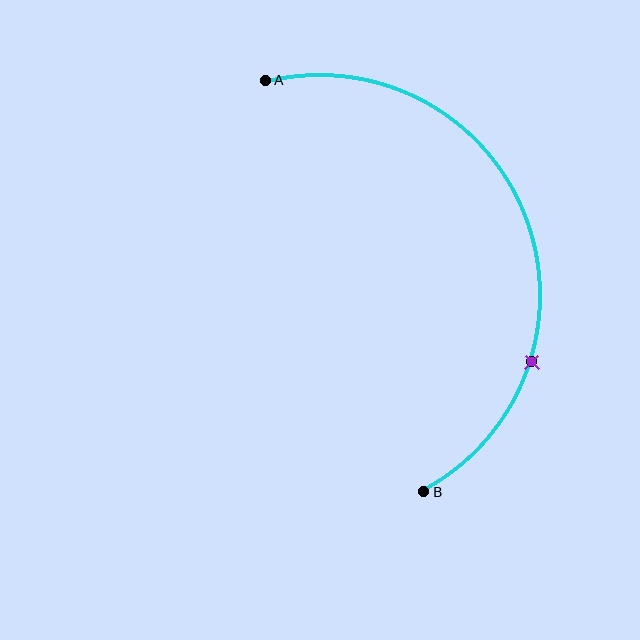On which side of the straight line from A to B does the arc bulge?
The arc bulges to the right of the straight line connecting A and B.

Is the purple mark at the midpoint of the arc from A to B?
No. The purple mark lies on the arc but is closer to endpoint B. The arc midpoint would be at the point on the curve equidistant along the arc from both A and B.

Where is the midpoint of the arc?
The arc midpoint is the point on the curve farthest from the straight line joining A and B. It sits to the right of that line.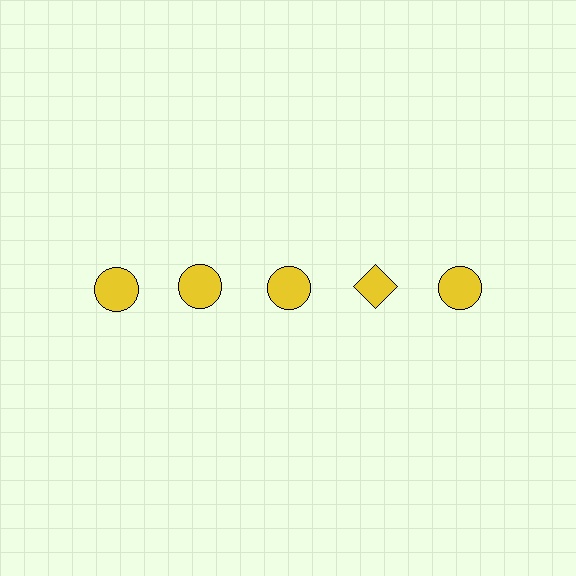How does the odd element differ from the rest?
It has a different shape: diamond instead of circle.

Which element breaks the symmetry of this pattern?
The yellow diamond in the top row, second from right column breaks the symmetry. All other shapes are yellow circles.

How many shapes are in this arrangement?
There are 5 shapes arranged in a grid pattern.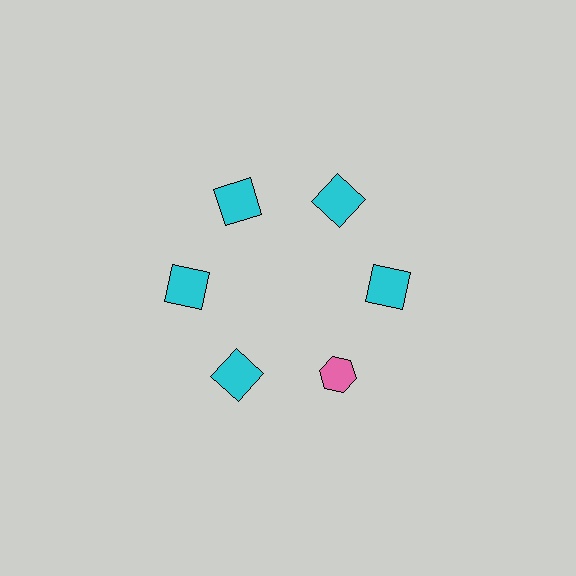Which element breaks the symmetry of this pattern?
The pink hexagon at roughly the 5 o'clock position breaks the symmetry. All other shapes are cyan squares.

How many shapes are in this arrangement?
There are 6 shapes arranged in a ring pattern.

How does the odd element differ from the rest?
It differs in both color (pink instead of cyan) and shape (hexagon instead of square).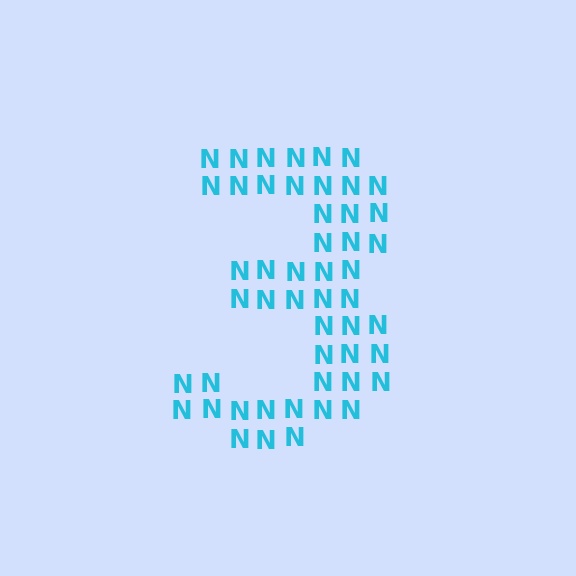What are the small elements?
The small elements are letter N's.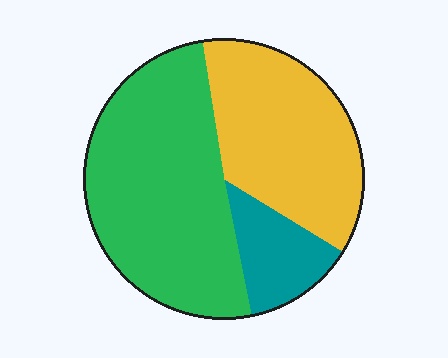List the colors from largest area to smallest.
From largest to smallest: green, yellow, teal.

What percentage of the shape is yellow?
Yellow takes up between a third and a half of the shape.